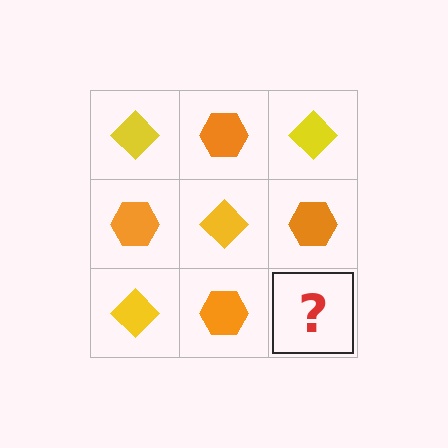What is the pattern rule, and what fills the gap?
The rule is that it alternates yellow diamond and orange hexagon in a checkerboard pattern. The gap should be filled with a yellow diamond.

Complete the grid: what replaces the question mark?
The question mark should be replaced with a yellow diamond.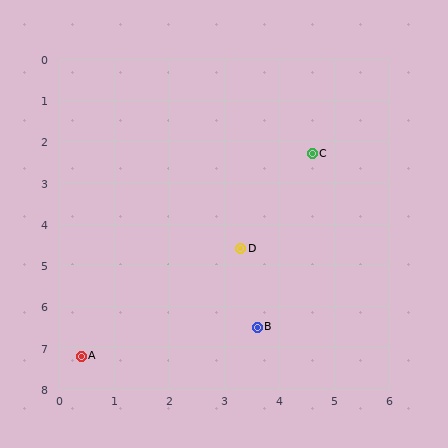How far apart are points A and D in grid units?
Points A and D are about 3.9 grid units apart.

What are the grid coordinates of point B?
Point B is at approximately (3.6, 6.5).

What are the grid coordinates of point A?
Point A is at approximately (0.4, 7.2).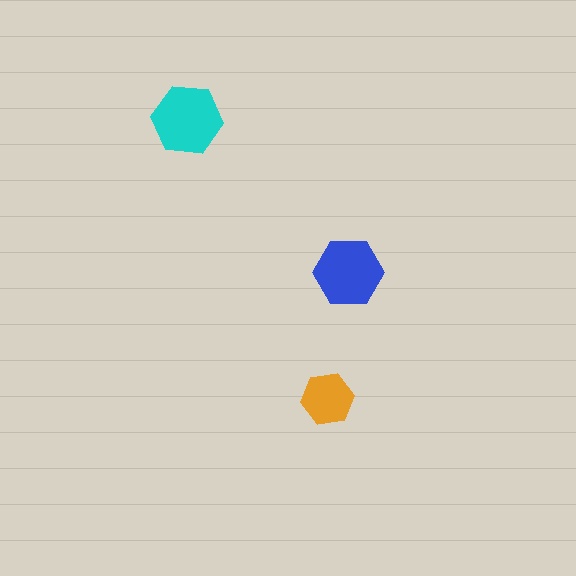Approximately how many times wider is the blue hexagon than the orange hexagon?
About 1.5 times wider.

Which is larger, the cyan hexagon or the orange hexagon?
The cyan one.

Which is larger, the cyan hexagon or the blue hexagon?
The cyan one.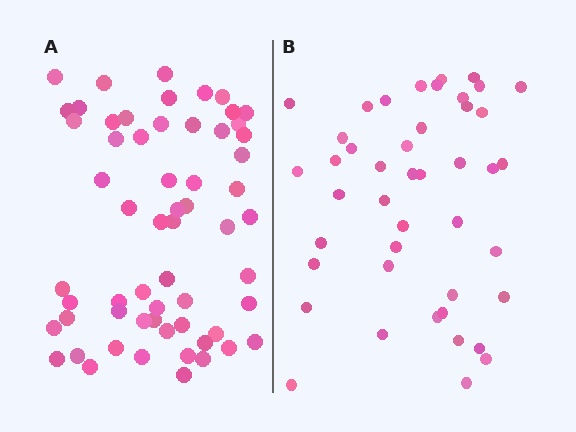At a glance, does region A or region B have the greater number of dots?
Region A (the left region) has more dots.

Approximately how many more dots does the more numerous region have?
Region A has approximately 15 more dots than region B.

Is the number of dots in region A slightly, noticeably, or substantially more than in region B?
Region A has noticeably more, but not dramatically so. The ratio is roughly 1.4 to 1.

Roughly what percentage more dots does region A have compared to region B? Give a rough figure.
About 35% more.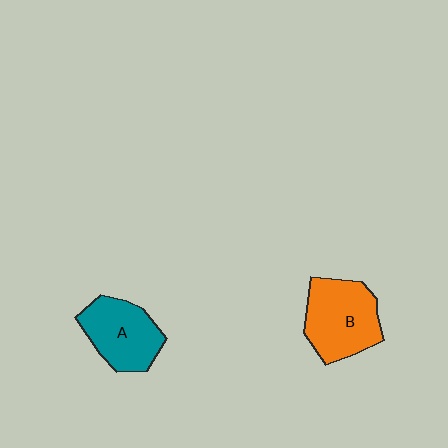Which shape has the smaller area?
Shape A (teal).